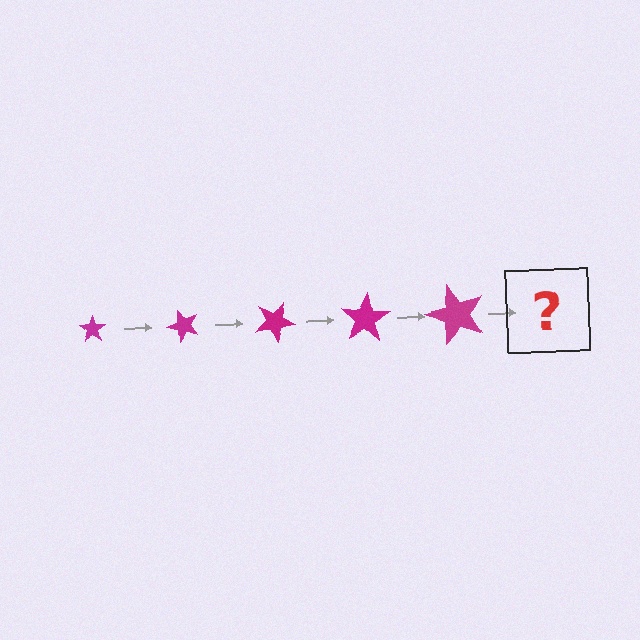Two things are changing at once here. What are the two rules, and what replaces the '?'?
The two rules are that the star grows larger each step and it rotates 50 degrees each step. The '?' should be a star, larger than the previous one and rotated 250 degrees from the start.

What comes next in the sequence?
The next element should be a star, larger than the previous one and rotated 250 degrees from the start.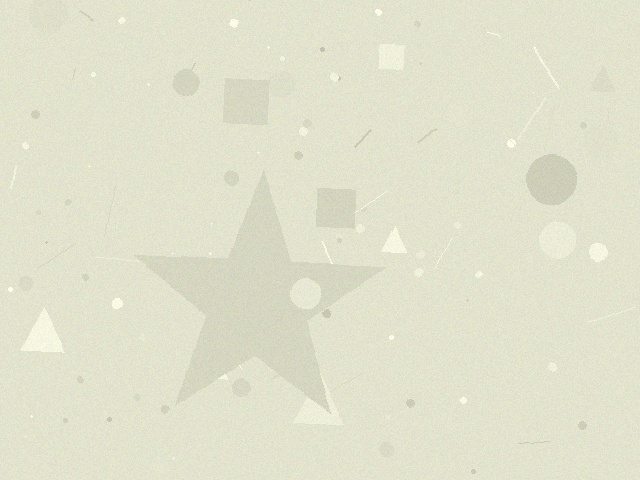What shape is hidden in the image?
A star is hidden in the image.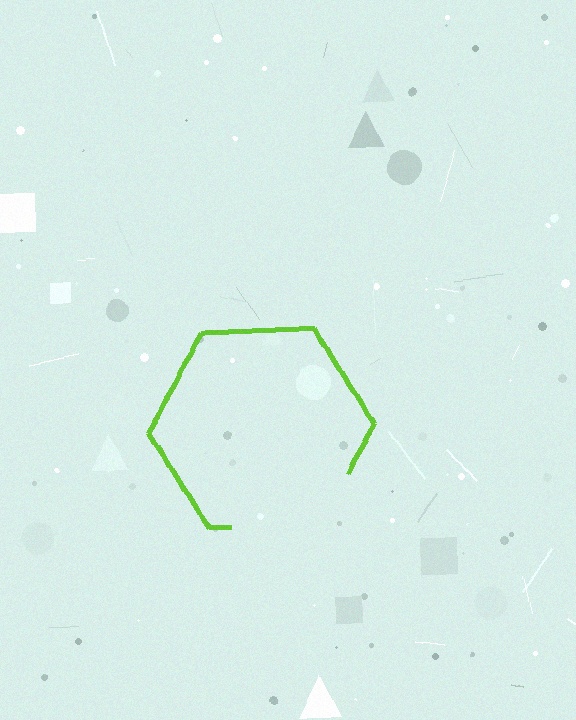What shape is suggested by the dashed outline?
The dashed outline suggests a hexagon.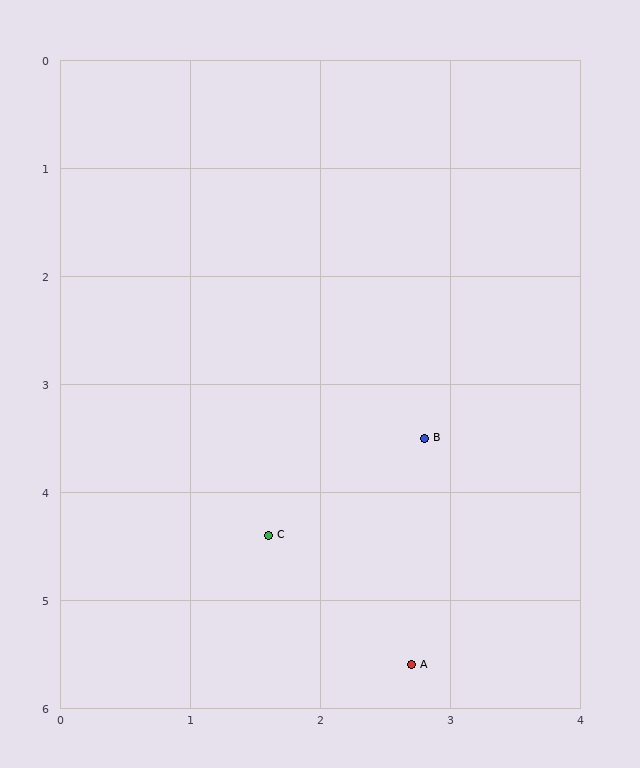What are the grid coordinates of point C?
Point C is at approximately (1.6, 4.4).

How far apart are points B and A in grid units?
Points B and A are about 2.1 grid units apart.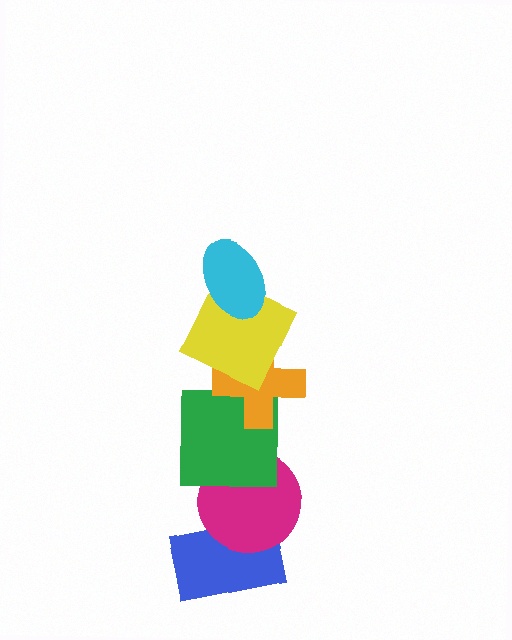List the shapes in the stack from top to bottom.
From top to bottom: the cyan ellipse, the yellow square, the orange cross, the green square, the magenta circle, the blue rectangle.